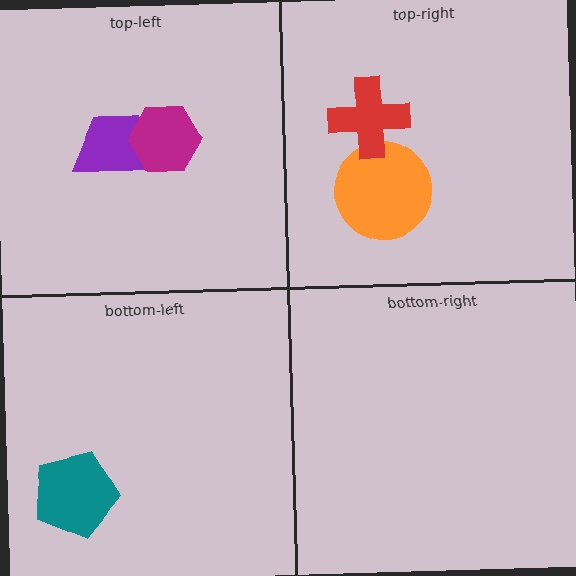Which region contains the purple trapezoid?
The top-left region.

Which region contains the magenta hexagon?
The top-left region.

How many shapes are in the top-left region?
2.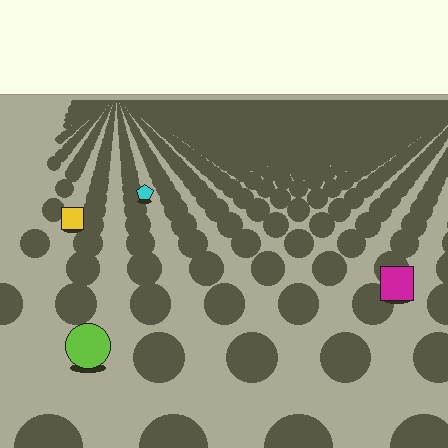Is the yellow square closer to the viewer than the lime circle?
No. The lime circle is closer — you can tell from the texture gradient: the ground texture is coarser near it.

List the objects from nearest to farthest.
From nearest to farthest: the lime circle, the magenta square, the yellow square, the cyan pentagon.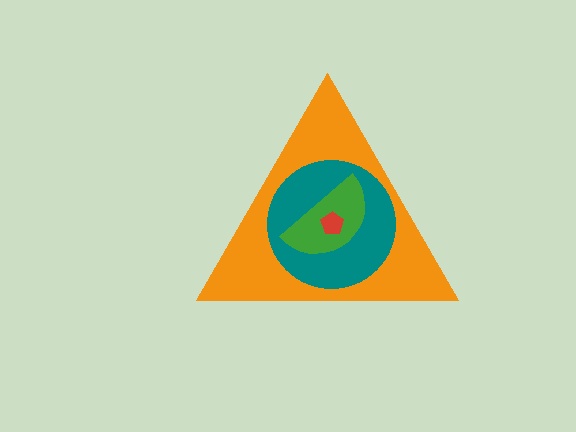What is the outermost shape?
The orange triangle.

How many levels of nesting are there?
4.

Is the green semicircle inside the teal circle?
Yes.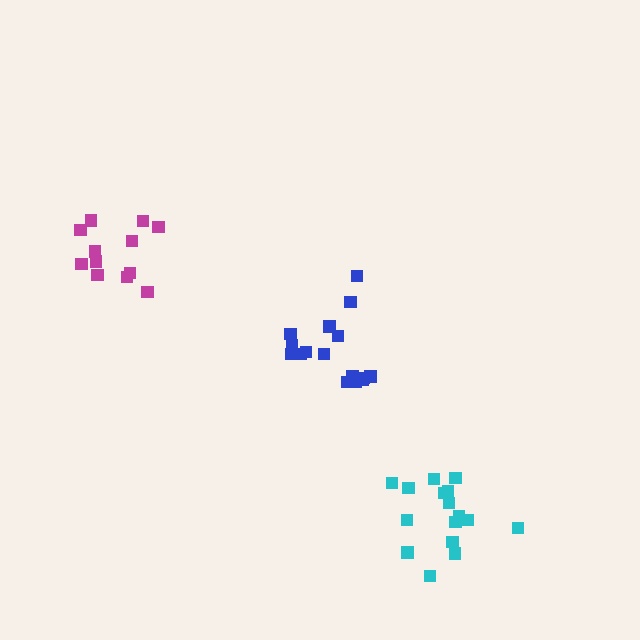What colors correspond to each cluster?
The clusters are colored: blue, cyan, magenta.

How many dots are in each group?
Group 1: 16 dots, Group 2: 16 dots, Group 3: 12 dots (44 total).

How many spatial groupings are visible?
There are 3 spatial groupings.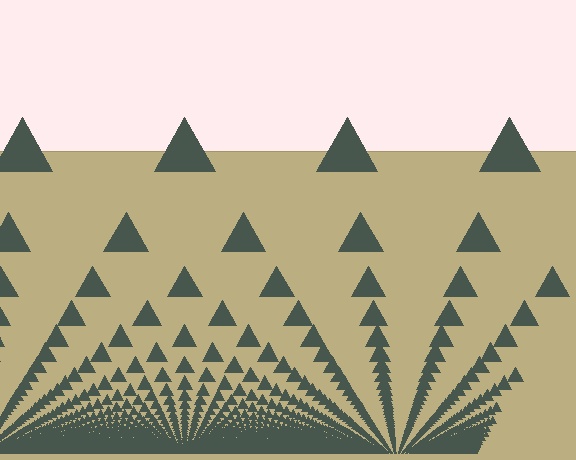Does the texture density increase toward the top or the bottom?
Density increases toward the bottom.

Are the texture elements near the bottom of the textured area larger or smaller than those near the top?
Smaller. The gradient is inverted — elements near the bottom are smaller and denser.